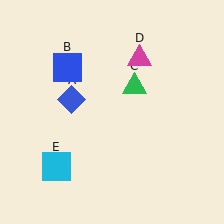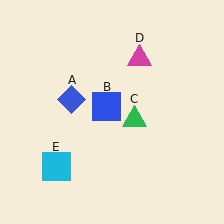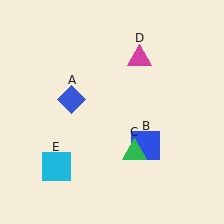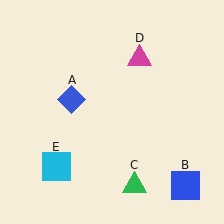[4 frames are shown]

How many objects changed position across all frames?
2 objects changed position: blue square (object B), green triangle (object C).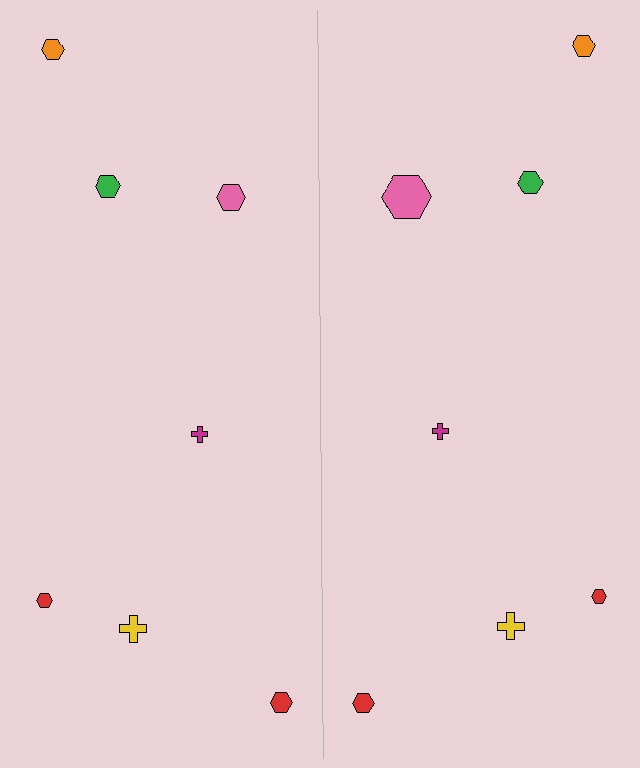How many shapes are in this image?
There are 14 shapes in this image.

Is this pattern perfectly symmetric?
No, the pattern is not perfectly symmetric. The pink hexagon on the right side has a different size than its mirror counterpart.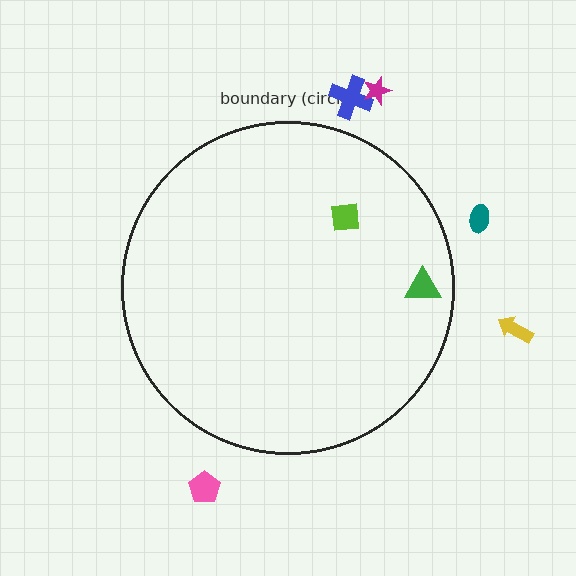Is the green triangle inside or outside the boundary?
Inside.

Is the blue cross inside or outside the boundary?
Outside.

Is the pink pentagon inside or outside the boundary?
Outside.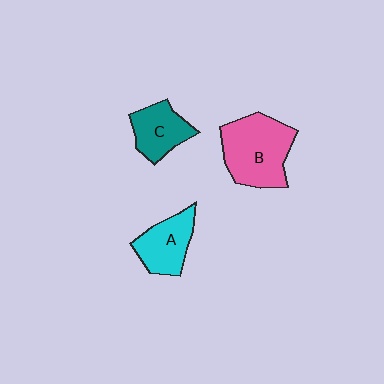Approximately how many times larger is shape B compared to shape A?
Approximately 1.6 times.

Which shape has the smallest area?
Shape C (teal).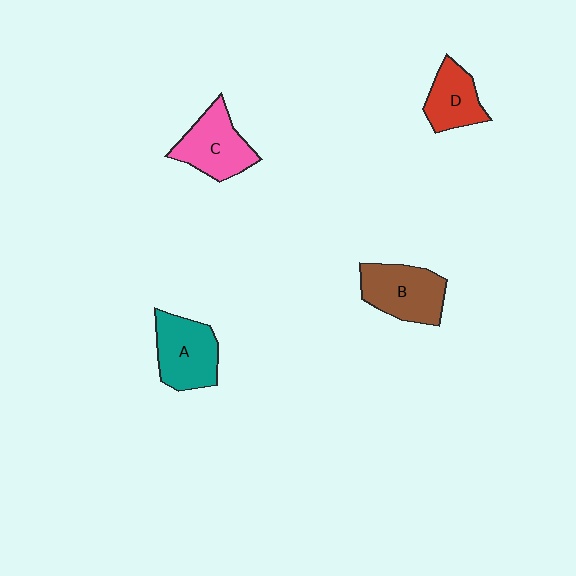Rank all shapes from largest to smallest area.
From largest to smallest: B (brown), A (teal), C (pink), D (red).